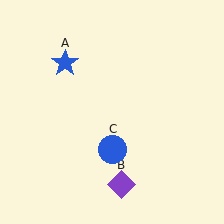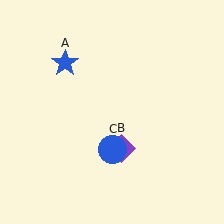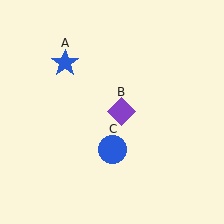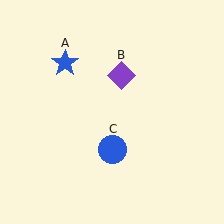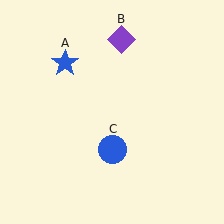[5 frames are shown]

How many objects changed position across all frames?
1 object changed position: purple diamond (object B).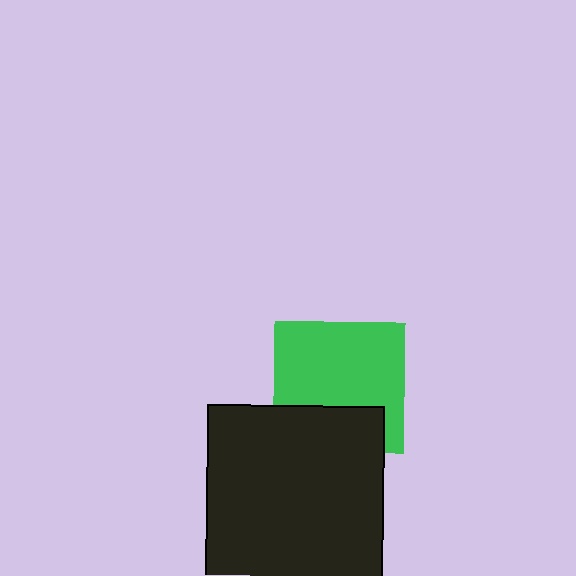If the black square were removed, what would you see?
You would see the complete green square.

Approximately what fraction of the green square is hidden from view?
Roughly 30% of the green square is hidden behind the black square.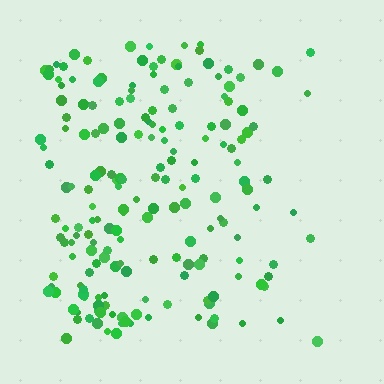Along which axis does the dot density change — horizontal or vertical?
Horizontal.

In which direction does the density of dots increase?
From right to left, with the left side densest.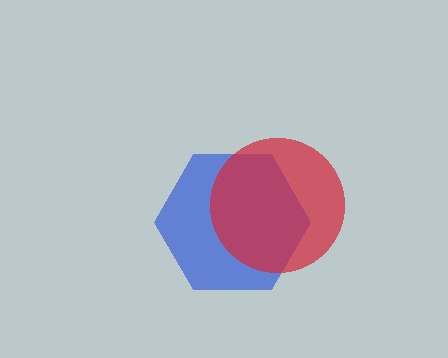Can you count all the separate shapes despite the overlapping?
Yes, there are 2 separate shapes.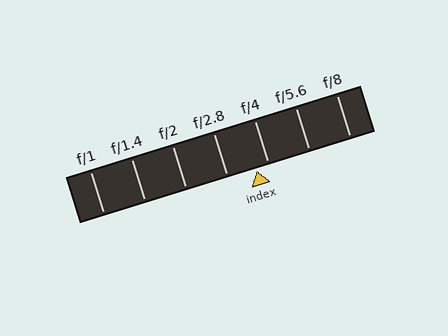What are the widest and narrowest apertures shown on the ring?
The widest aperture shown is f/1 and the narrowest is f/8.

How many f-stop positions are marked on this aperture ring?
There are 7 f-stop positions marked.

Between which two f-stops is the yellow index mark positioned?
The index mark is between f/2.8 and f/4.